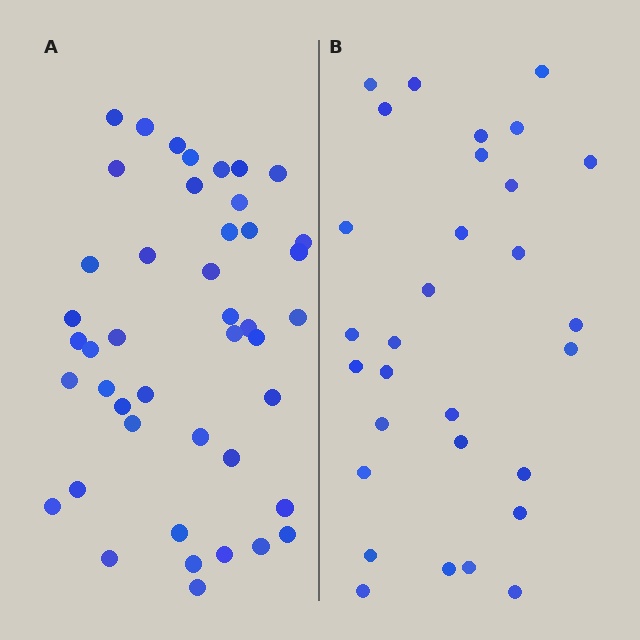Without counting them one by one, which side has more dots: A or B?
Region A (the left region) has more dots.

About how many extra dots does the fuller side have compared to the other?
Region A has approximately 15 more dots than region B.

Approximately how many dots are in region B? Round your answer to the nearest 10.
About 30 dots.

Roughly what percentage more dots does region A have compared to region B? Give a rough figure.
About 45% more.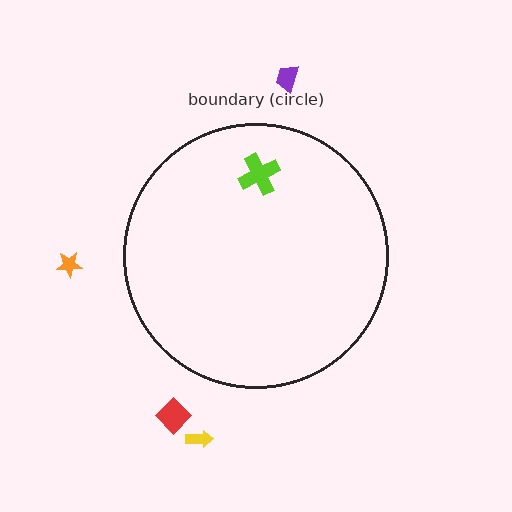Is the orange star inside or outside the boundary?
Outside.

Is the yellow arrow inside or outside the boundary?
Outside.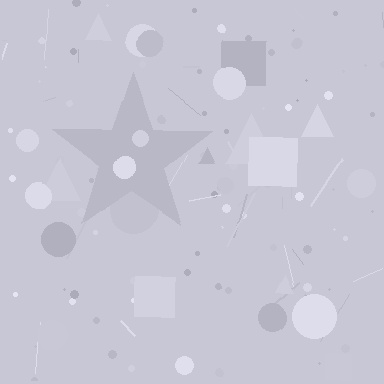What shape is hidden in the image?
A star is hidden in the image.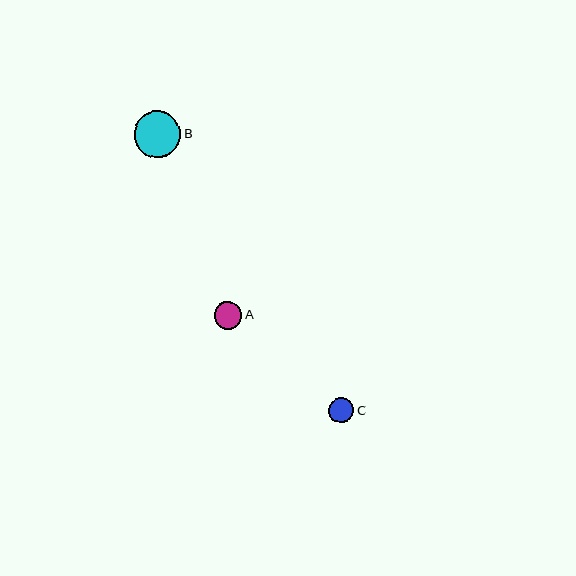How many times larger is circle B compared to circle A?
Circle B is approximately 1.7 times the size of circle A.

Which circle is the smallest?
Circle C is the smallest with a size of approximately 25 pixels.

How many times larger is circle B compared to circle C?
Circle B is approximately 1.9 times the size of circle C.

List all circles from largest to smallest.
From largest to smallest: B, A, C.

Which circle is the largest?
Circle B is the largest with a size of approximately 46 pixels.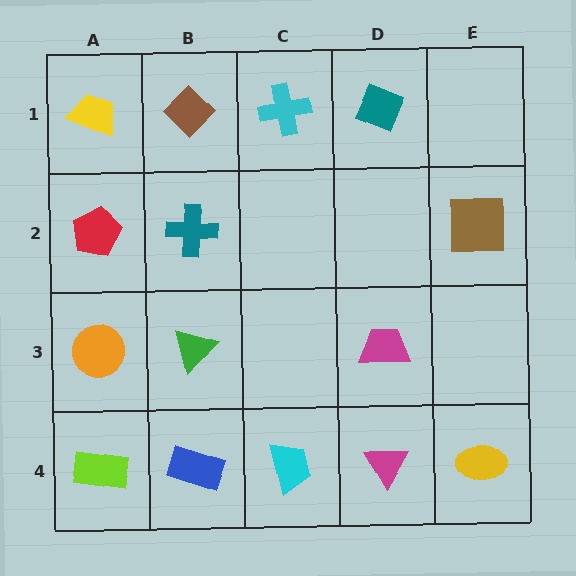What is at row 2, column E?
A brown square.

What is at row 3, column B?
A green triangle.